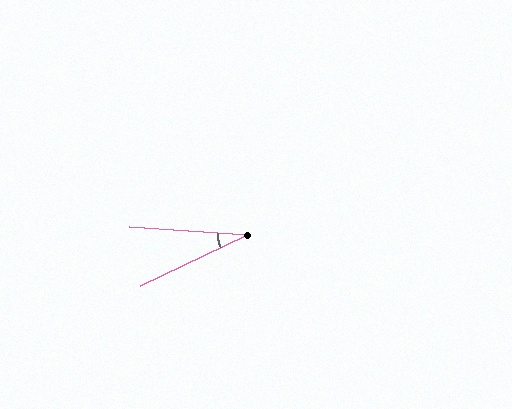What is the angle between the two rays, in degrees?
Approximately 30 degrees.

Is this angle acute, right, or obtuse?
It is acute.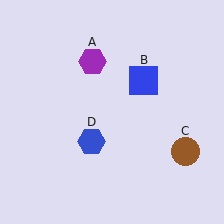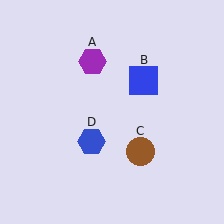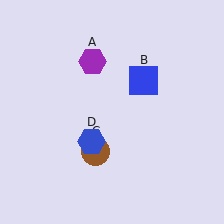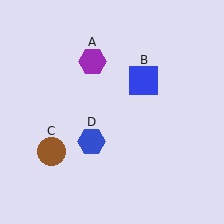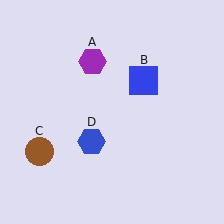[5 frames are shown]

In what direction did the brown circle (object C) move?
The brown circle (object C) moved left.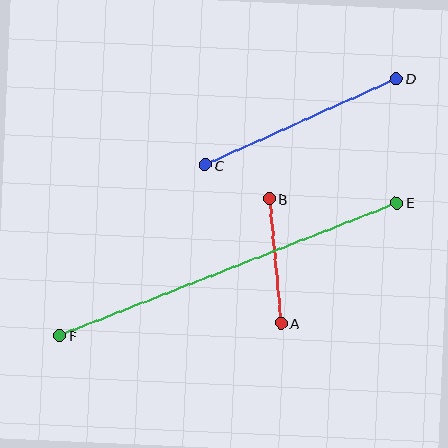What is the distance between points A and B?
The distance is approximately 125 pixels.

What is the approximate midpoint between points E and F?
The midpoint is at approximately (228, 269) pixels.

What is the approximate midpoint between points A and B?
The midpoint is at approximately (275, 261) pixels.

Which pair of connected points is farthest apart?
Points E and F are farthest apart.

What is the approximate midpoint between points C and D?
The midpoint is at approximately (301, 122) pixels.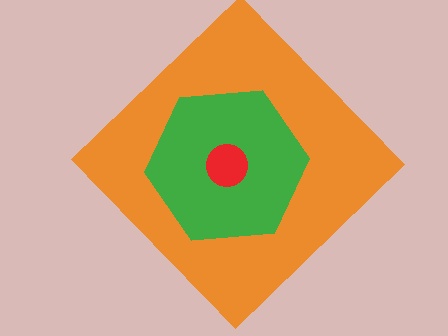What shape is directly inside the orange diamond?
The green hexagon.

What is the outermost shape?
The orange diamond.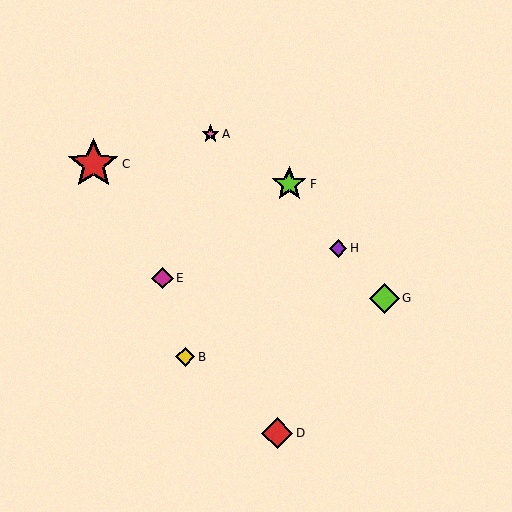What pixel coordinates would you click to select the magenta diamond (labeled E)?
Click at (162, 278) to select the magenta diamond E.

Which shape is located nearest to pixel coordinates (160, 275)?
The magenta diamond (labeled E) at (162, 278) is nearest to that location.